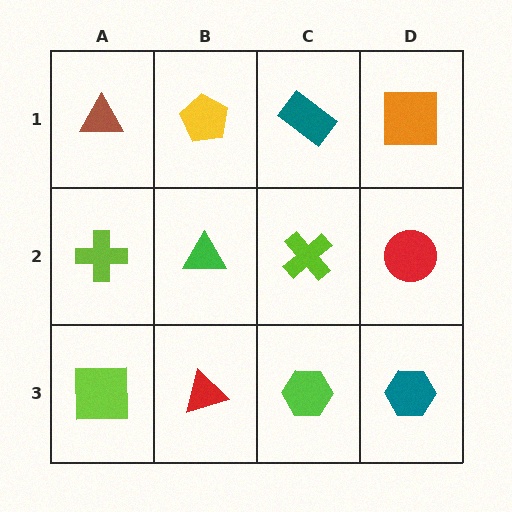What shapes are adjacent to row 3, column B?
A green triangle (row 2, column B), a lime square (row 3, column A), a lime hexagon (row 3, column C).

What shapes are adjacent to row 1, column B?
A green triangle (row 2, column B), a brown triangle (row 1, column A), a teal rectangle (row 1, column C).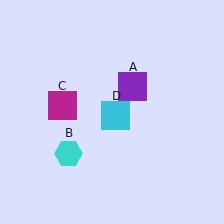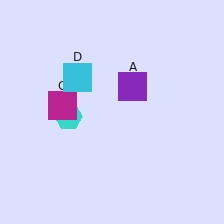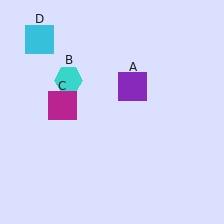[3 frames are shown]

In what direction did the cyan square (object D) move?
The cyan square (object D) moved up and to the left.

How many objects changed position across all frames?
2 objects changed position: cyan hexagon (object B), cyan square (object D).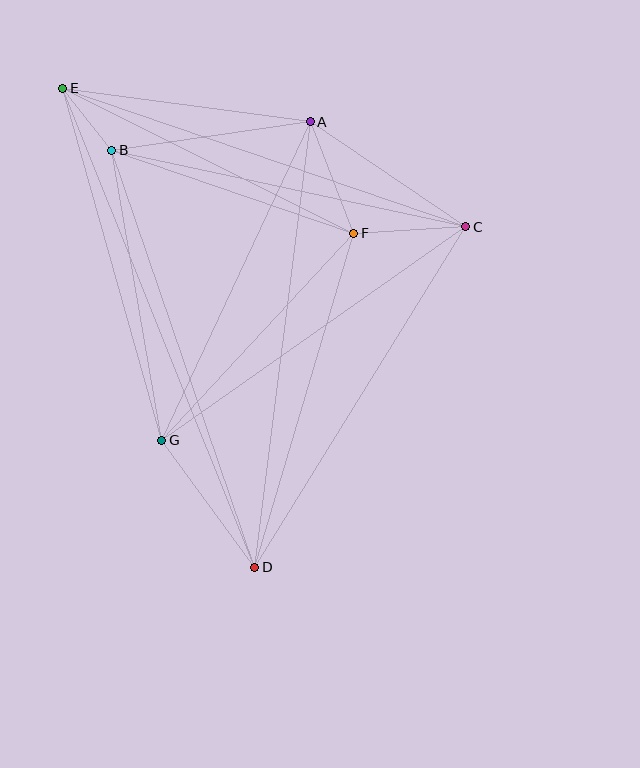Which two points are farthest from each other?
Points D and E are farthest from each other.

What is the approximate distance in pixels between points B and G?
The distance between B and G is approximately 294 pixels.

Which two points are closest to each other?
Points B and E are closest to each other.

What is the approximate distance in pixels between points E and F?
The distance between E and F is approximately 325 pixels.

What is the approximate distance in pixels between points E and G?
The distance between E and G is approximately 366 pixels.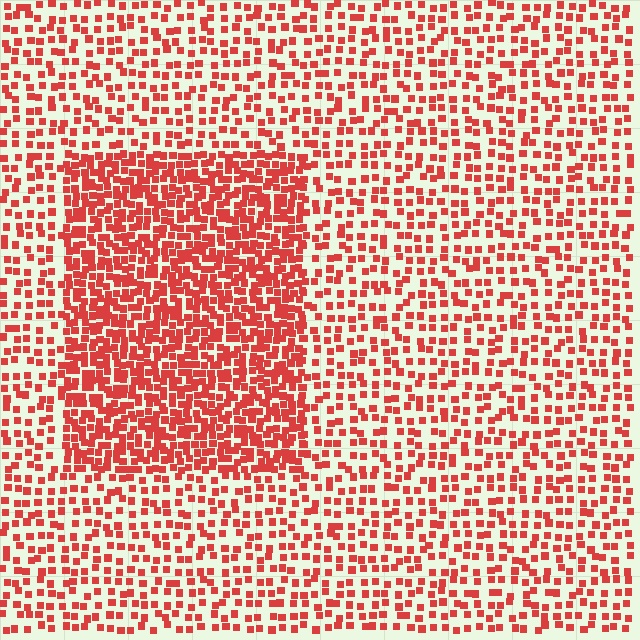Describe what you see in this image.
The image contains small red elements arranged at two different densities. A rectangle-shaped region is visible where the elements are more densely packed than the surrounding area.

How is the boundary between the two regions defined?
The boundary is defined by a change in element density (approximately 2.1x ratio). All elements are the same color, size, and shape.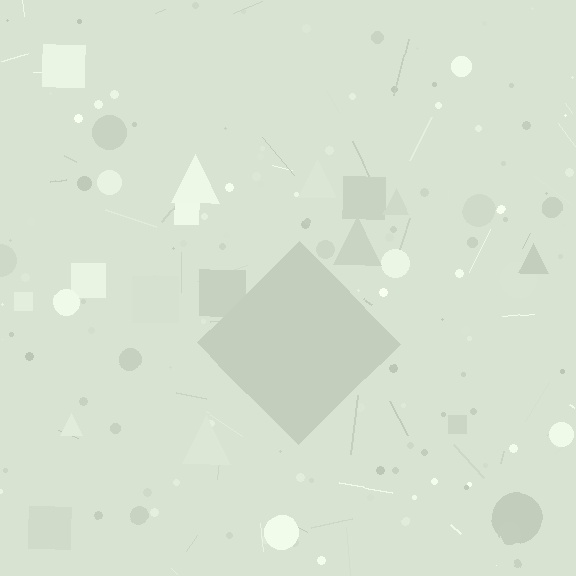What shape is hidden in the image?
A diamond is hidden in the image.